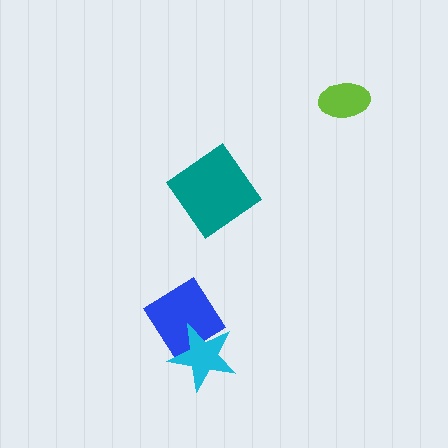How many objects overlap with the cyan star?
1 object overlaps with the cyan star.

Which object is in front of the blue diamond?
The cyan star is in front of the blue diamond.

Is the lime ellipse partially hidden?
No, no other shape covers it.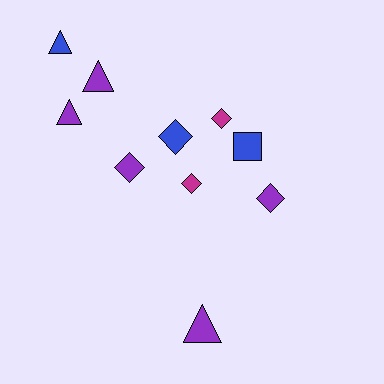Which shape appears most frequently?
Diamond, with 5 objects.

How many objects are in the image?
There are 10 objects.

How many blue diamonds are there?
There is 1 blue diamond.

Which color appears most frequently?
Purple, with 5 objects.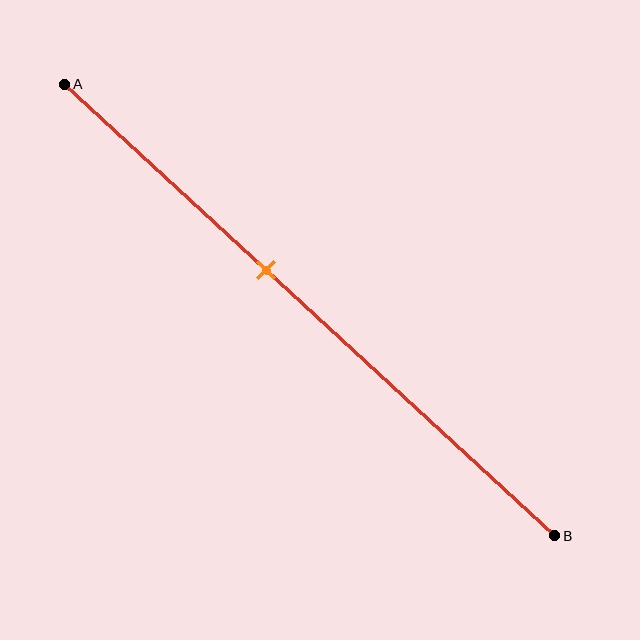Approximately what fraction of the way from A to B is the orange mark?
The orange mark is approximately 40% of the way from A to B.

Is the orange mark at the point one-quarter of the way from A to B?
No, the mark is at about 40% from A, not at the 25% one-quarter point.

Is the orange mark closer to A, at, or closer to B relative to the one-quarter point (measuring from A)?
The orange mark is closer to point B than the one-quarter point of segment AB.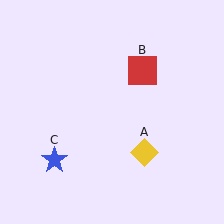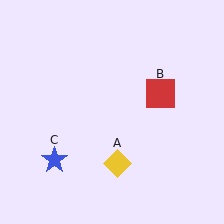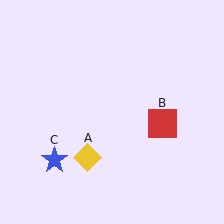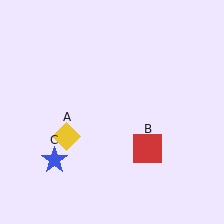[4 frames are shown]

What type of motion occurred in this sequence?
The yellow diamond (object A), red square (object B) rotated clockwise around the center of the scene.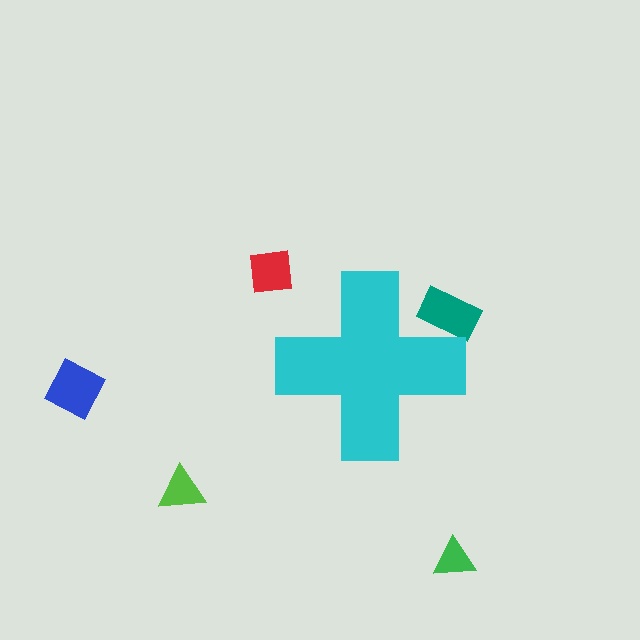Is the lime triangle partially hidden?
No, the lime triangle is fully visible.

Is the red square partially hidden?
No, the red square is fully visible.